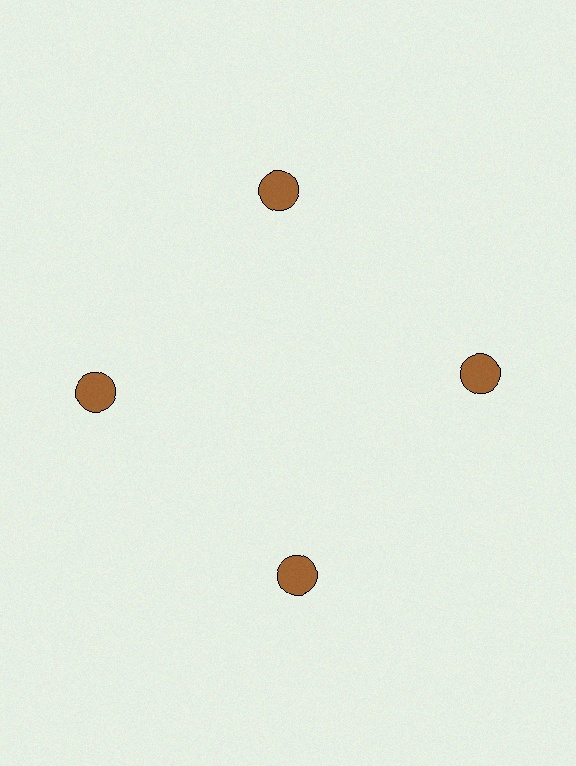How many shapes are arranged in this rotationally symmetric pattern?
There are 4 shapes, arranged in 4 groups of 1.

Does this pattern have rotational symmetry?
Yes, this pattern has 4-fold rotational symmetry. It looks the same after rotating 90 degrees around the center.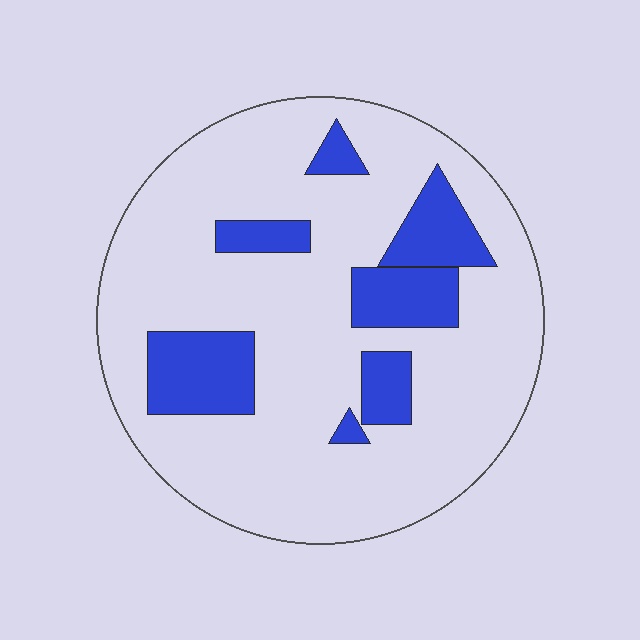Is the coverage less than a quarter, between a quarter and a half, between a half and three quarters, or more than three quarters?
Less than a quarter.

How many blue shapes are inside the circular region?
7.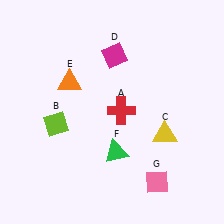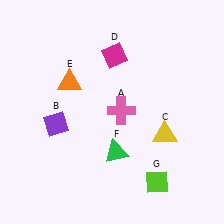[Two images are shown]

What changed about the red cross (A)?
In Image 1, A is red. In Image 2, it changed to pink.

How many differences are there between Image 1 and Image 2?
There are 3 differences between the two images.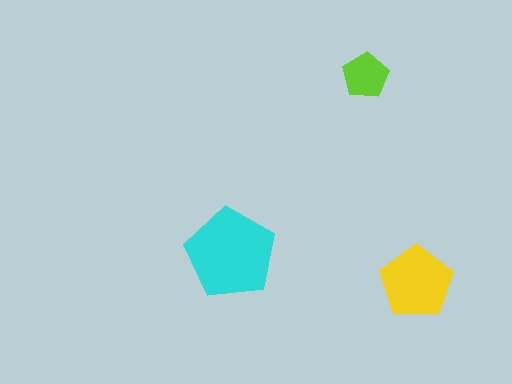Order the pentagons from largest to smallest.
the cyan one, the yellow one, the lime one.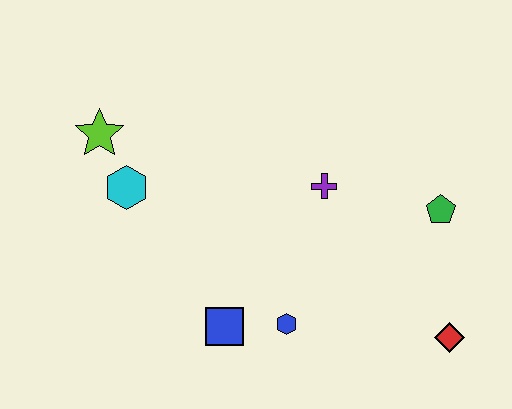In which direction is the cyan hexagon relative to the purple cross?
The cyan hexagon is to the left of the purple cross.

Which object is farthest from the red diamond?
The lime star is farthest from the red diamond.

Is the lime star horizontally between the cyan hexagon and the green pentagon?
No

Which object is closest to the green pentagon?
The purple cross is closest to the green pentagon.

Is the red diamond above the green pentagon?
No